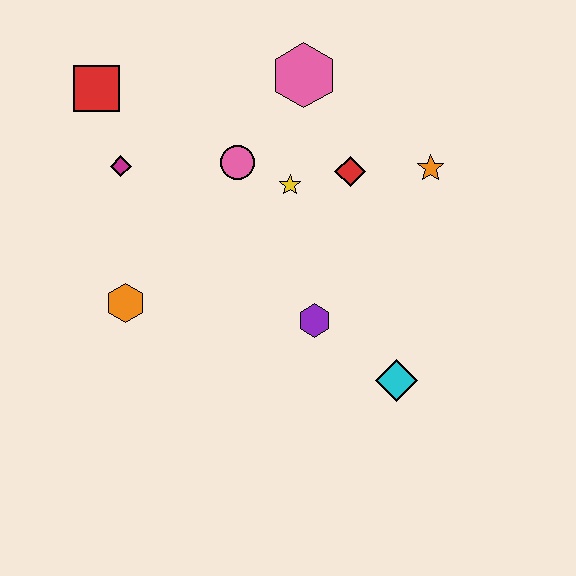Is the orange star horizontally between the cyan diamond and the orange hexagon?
No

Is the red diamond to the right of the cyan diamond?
No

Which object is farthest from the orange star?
The red square is farthest from the orange star.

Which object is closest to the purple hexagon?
The cyan diamond is closest to the purple hexagon.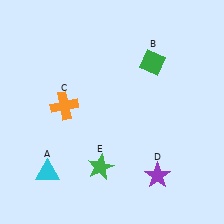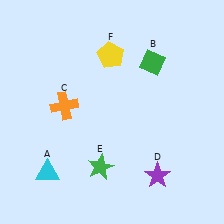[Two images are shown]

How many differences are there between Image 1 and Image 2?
There is 1 difference between the two images.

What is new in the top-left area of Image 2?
A yellow pentagon (F) was added in the top-left area of Image 2.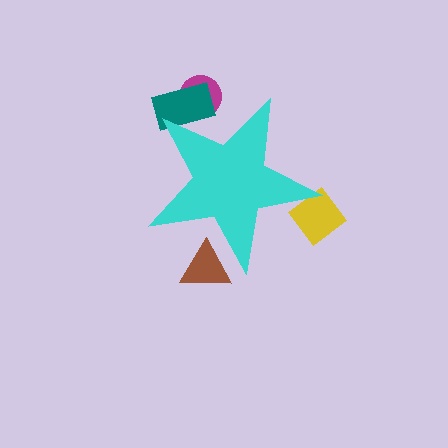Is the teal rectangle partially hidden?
Yes, the teal rectangle is partially hidden behind the cyan star.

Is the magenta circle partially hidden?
Yes, the magenta circle is partially hidden behind the cyan star.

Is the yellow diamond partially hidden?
Yes, the yellow diamond is partially hidden behind the cyan star.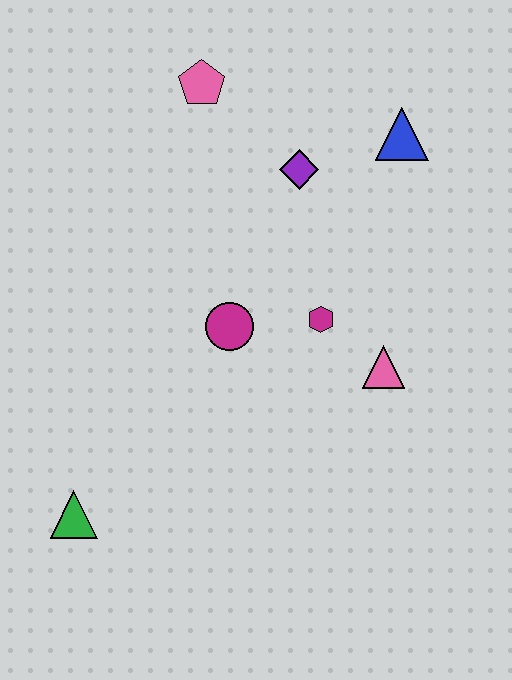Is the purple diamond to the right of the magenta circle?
Yes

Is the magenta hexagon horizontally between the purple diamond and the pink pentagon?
No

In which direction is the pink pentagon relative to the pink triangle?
The pink pentagon is above the pink triangle.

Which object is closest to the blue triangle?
The purple diamond is closest to the blue triangle.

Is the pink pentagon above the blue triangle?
Yes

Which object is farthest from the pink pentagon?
The green triangle is farthest from the pink pentagon.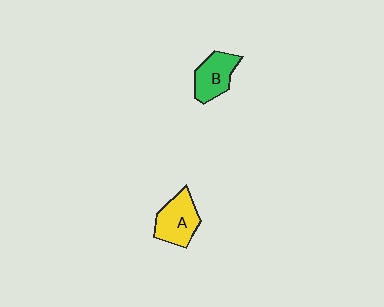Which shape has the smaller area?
Shape B (green).